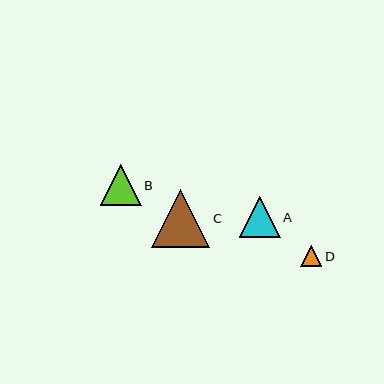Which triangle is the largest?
Triangle C is the largest with a size of approximately 59 pixels.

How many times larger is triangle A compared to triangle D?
Triangle A is approximately 2.0 times the size of triangle D.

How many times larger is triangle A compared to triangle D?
Triangle A is approximately 2.0 times the size of triangle D.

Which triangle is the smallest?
Triangle D is the smallest with a size of approximately 21 pixels.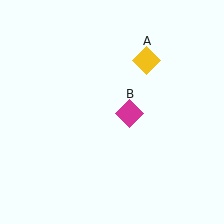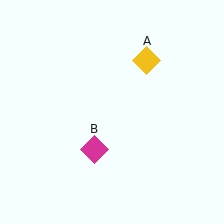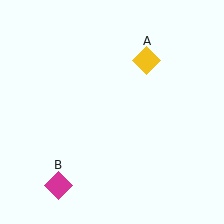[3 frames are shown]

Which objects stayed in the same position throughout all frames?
Yellow diamond (object A) remained stationary.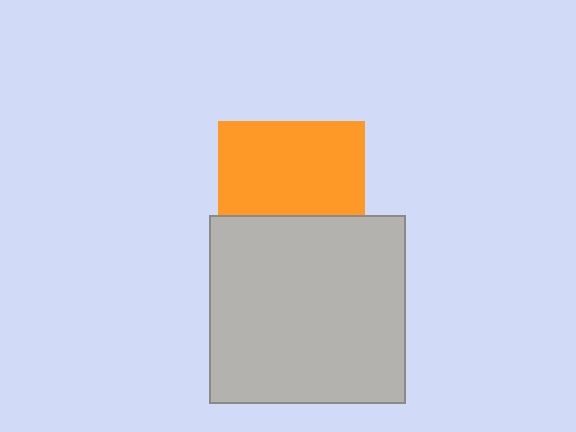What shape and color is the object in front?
The object in front is a light gray rectangle.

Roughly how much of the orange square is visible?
About half of it is visible (roughly 64%).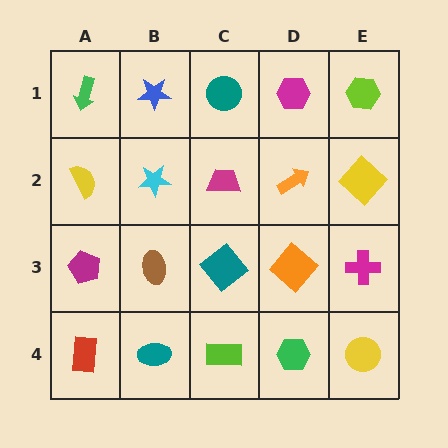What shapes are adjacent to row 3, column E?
A yellow diamond (row 2, column E), a yellow circle (row 4, column E), an orange diamond (row 3, column D).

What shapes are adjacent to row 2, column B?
A blue star (row 1, column B), a brown ellipse (row 3, column B), a yellow semicircle (row 2, column A), a magenta trapezoid (row 2, column C).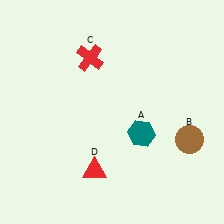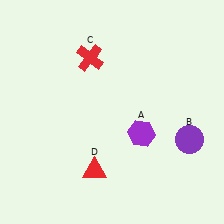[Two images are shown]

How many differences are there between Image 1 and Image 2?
There are 2 differences between the two images.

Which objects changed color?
A changed from teal to purple. B changed from brown to purple.